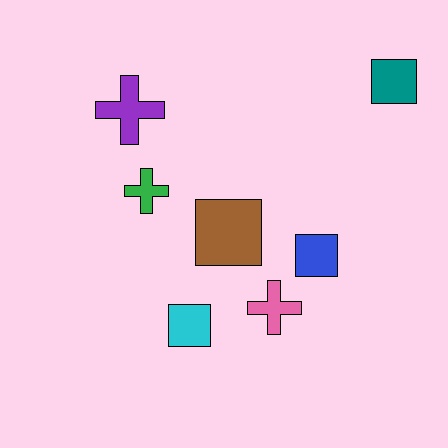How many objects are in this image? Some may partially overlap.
There are 7 objects.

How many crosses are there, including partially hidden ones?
There are 3 crosses.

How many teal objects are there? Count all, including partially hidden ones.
There is 1 teal object.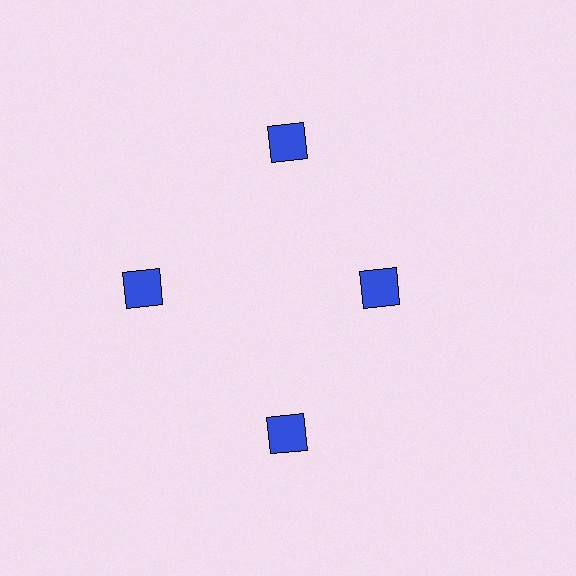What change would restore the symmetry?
The symmetry would be restored by moving it outward, back onto the ring so that all 4 squares sit at equal angles and equal distance from the center.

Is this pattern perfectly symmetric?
No. The 4 blue squares are arranged in a ring, but one element near the 3 o'clock position is pulled inward toward the center, breaking the 4-fold rotational symmetry.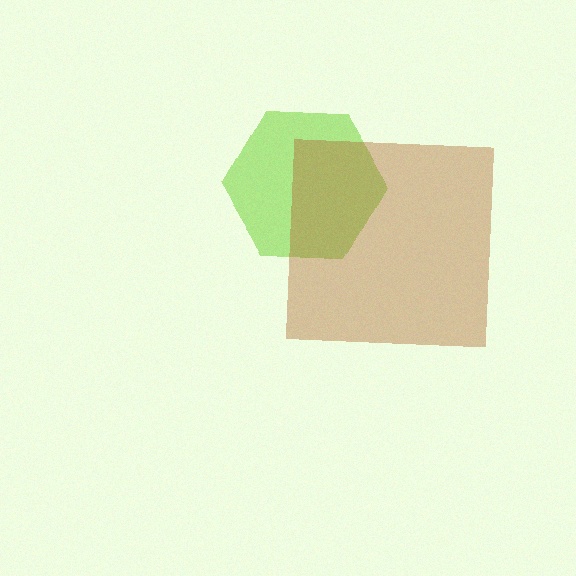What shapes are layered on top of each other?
The layered shapes are: a lime hexagon, a brown square.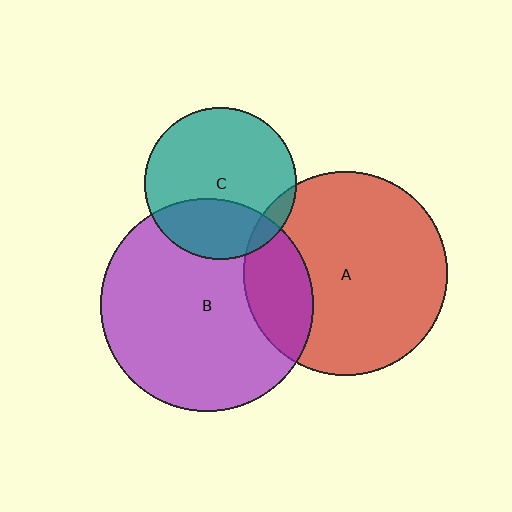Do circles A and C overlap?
Yes.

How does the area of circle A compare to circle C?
Approximately 1.8 times.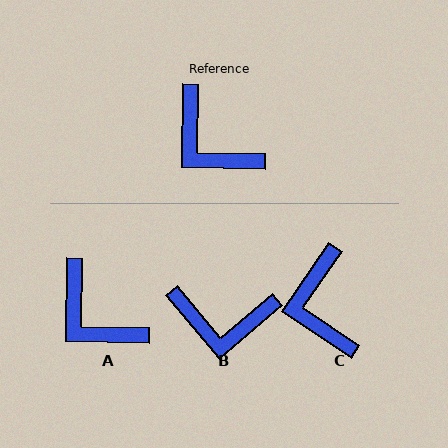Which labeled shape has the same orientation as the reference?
A.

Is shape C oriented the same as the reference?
No, it is off by about 33 degrees.